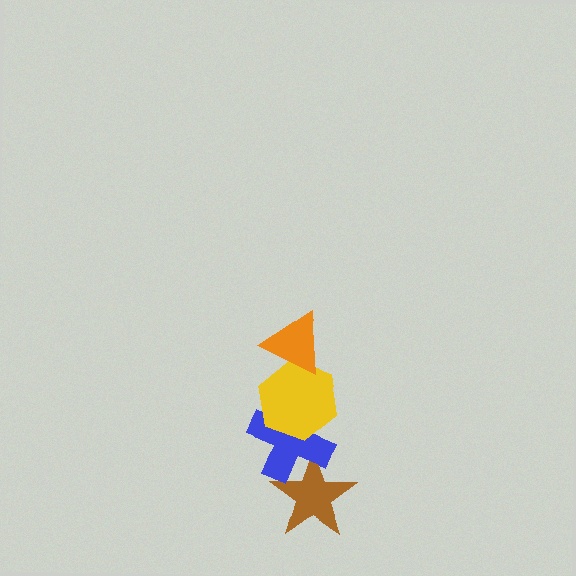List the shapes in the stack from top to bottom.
From top to bottom: the orange triangle, the yellow hexagon, the blue cross, the brown star.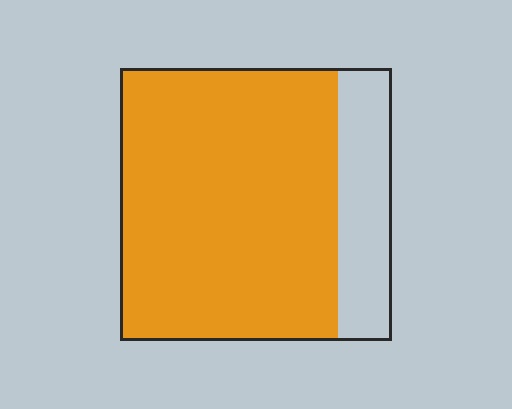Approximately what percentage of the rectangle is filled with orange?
Approximately 80%.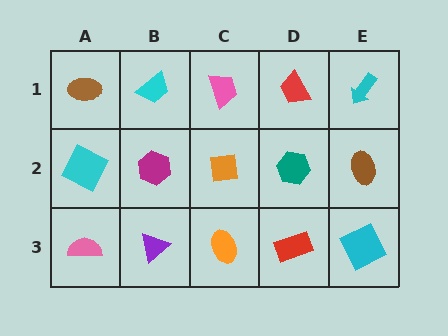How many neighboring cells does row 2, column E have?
3.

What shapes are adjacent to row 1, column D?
A teal hexagon (row 2, column D), a pink trapezoid (row 1, column C), a cyan arrow (row 1, column E).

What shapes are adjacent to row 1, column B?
A magenta hexagon (row 2, column B), a brown ellipse (row 1, column A), a pink trapezoid (row 1, column C).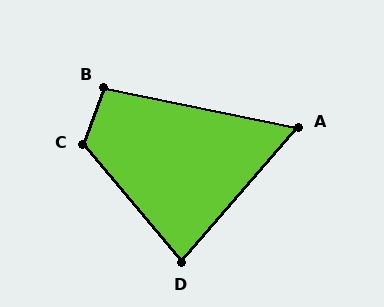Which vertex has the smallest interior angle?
A, at approximately 61 degrees.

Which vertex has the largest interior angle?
C, at approximately 119 degrees.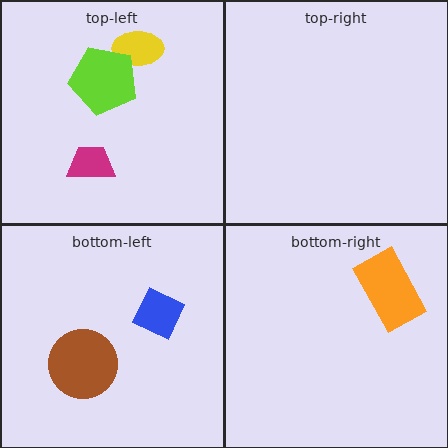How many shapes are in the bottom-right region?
1.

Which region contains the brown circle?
The bottom-left region.